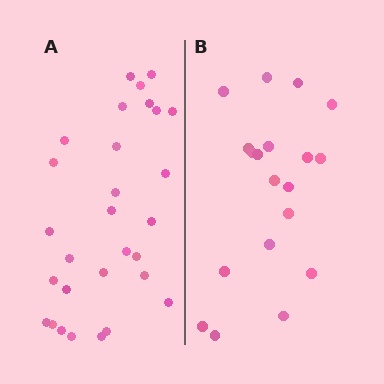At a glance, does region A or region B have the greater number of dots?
Region A (the left region) has more dots.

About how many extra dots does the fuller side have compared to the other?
Region A has roughly 10 or so more dots than region B.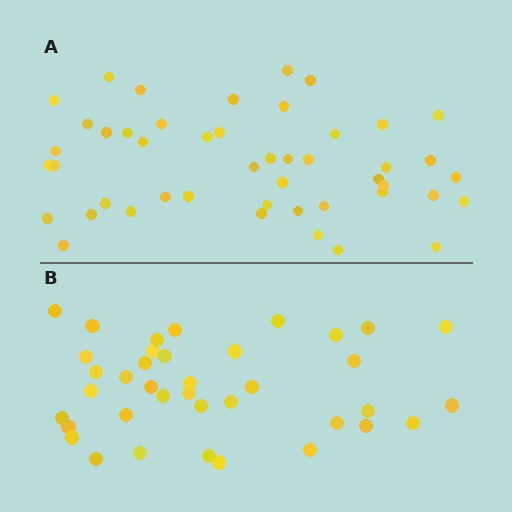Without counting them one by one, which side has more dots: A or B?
Region A (the top region) has more dots.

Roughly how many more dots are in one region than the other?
Region A has roughly 8 or so more dots than region B.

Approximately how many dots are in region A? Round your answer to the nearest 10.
About 50 dots. (The exact count is 47, which rounds to 50.)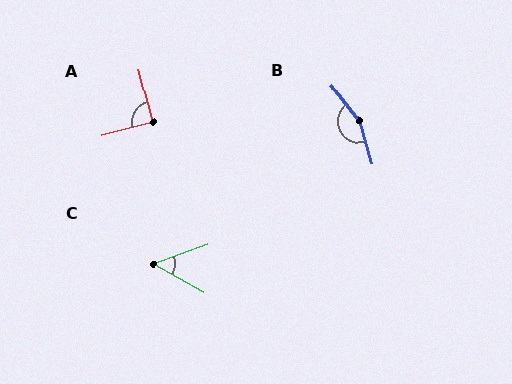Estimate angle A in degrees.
Approximately 90 degrees.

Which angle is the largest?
B, at approximately 159 degrees.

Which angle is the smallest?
C, at approximately 49 degrees.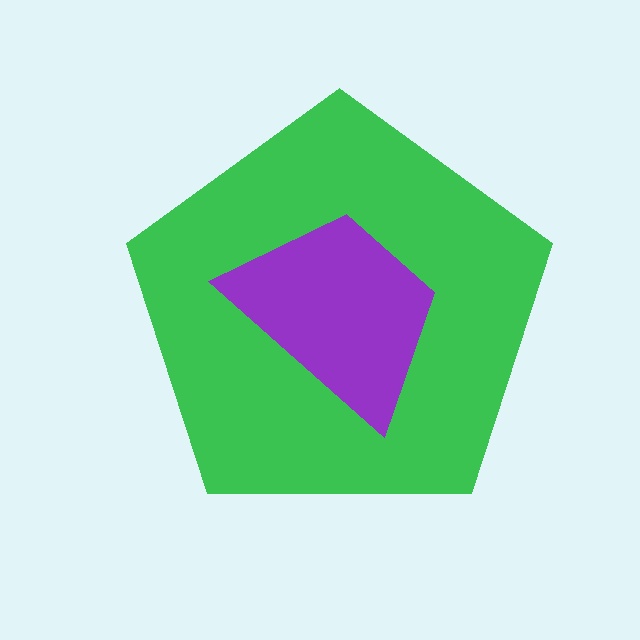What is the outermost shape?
The green pentagon.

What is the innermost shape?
The purple trapezoid.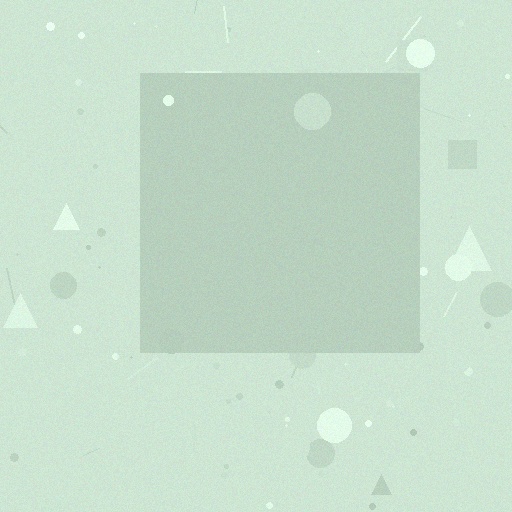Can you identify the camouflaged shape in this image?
The camouflaged shape is a square.